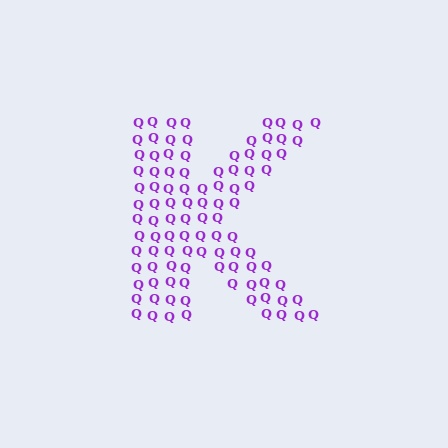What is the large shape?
The large shape is the letter K.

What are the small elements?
The small elements are letter Q's.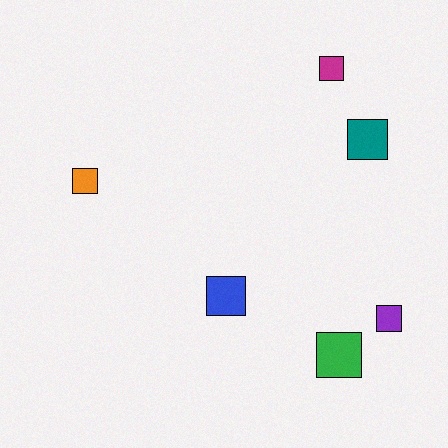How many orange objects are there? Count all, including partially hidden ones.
There is 1 orange object.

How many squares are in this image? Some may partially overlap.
There are 6 squares.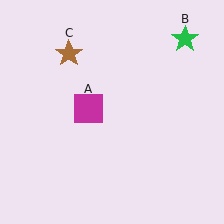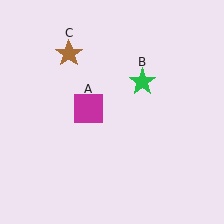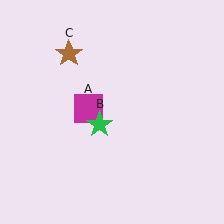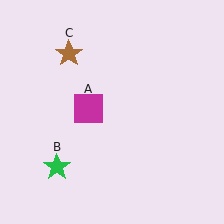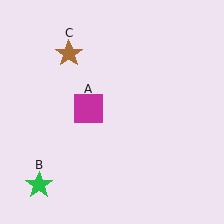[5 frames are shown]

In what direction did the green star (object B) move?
The green star (object B) moved down and to the left.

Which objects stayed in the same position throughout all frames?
Magenta square (object A) and brown star (object C) remained stationary.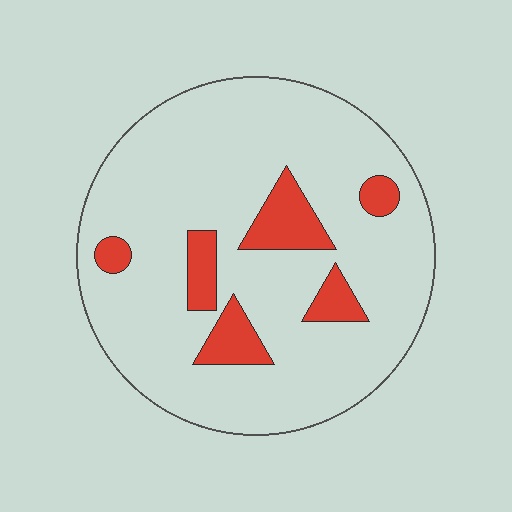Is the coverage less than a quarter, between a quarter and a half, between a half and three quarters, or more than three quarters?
Less than a quarter.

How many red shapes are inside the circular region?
6.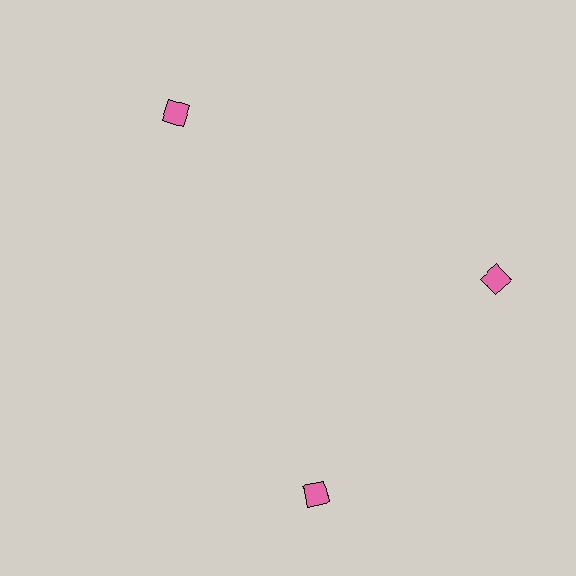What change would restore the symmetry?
The symmetry would be restored by rotating it back into even spacing with its neighbors so that all 3 diamonds sit at equal angles and equal distance from the center.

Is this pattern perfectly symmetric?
No. The 3 pink diamonds are arranged in a ring, but one element near the 7 o'clock position is rotated out of alignment along the ring, breaking the 3-fold rotational symmetry.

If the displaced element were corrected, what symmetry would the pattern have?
It would have 3-fold rotational symmetry — the pattern would map onto itself every 120 degrees.